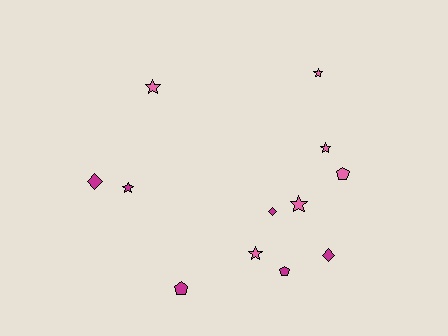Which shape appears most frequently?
Star, with 6 objects.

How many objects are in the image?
There are 12 objects.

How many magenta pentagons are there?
There are 2 magenta pentagons.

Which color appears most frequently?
Pink, with 6 objects.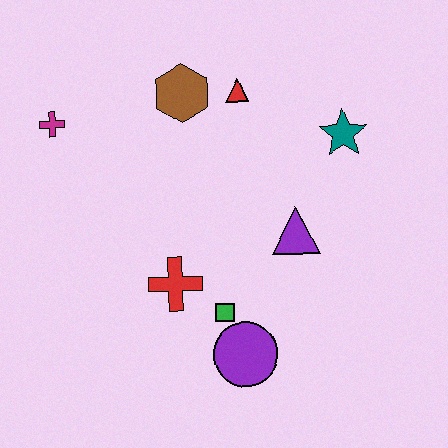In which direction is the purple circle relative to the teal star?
The purple circle is below the teal star.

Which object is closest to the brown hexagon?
The red triangle is closest to the brown hexagon.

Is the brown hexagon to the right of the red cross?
Yes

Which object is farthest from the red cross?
The teal star is farthest from the red cross.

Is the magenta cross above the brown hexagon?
No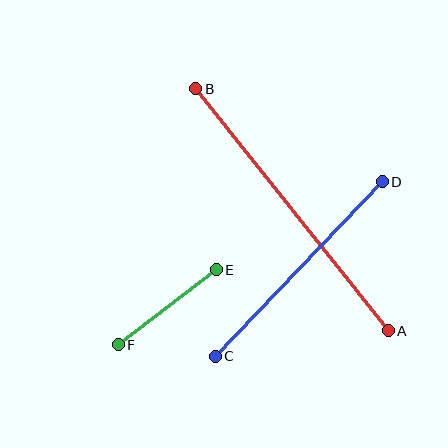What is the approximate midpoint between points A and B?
The midpoint is at approximately (292, 210) pixels.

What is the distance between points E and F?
The distance is approximately 123 pixels.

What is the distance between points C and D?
The distance is approximately 242 pixels.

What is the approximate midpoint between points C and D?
The midpoint is at approximately (299, 269) pixels.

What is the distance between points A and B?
The distance is approximately 309 pixels.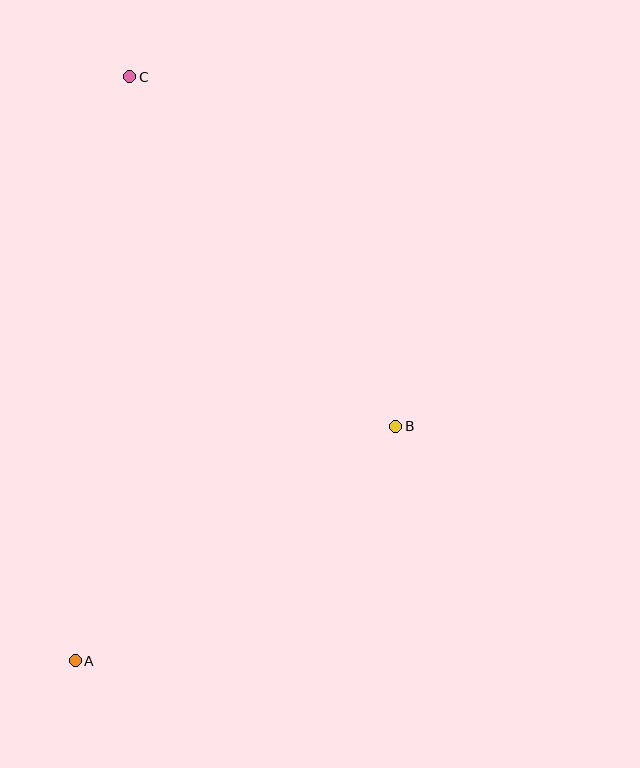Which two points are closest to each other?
Points A and B are closest to each other.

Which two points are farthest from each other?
Points A and C are farthest from each other.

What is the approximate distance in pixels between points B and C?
The distance between B and C is approximately 439 pixels.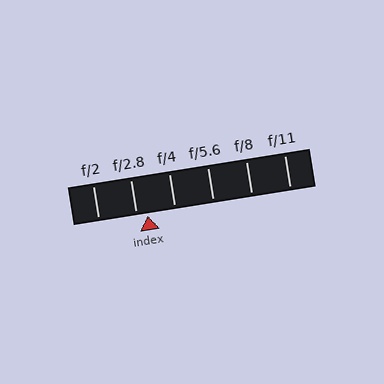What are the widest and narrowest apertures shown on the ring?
The widest aperture shown is f/2 and the narrowest is f/11.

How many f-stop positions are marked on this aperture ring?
There are 6 f-stop positions marked.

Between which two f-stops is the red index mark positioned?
The index mark is between f/2.8 and f/4.